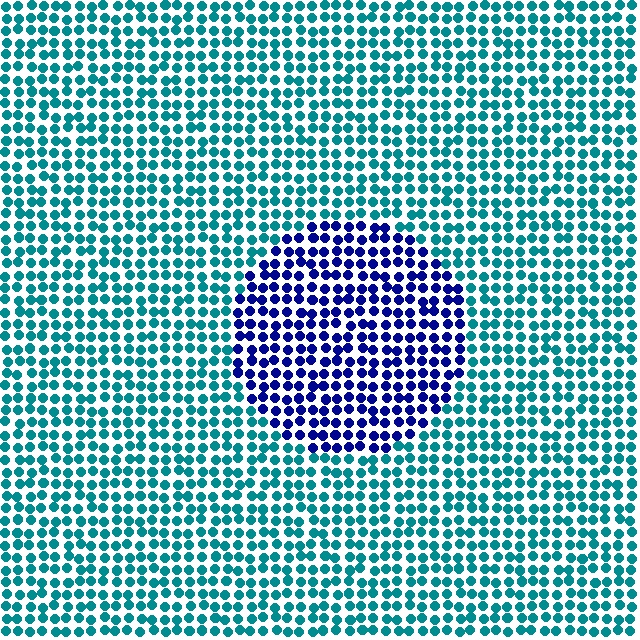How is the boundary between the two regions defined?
The boundary is defined purely by a slight shift in hue (about 56 degrees). Spacing, size, and orientation are identical on both sides.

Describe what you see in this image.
The image is filled with small teal elements in a uniform arrangement. A circle-shaped region is visible where the elements are tinted to a slightly different hue, forming a subtle color boundary.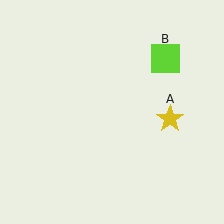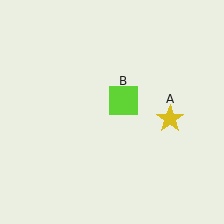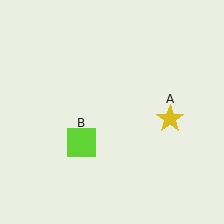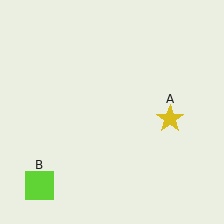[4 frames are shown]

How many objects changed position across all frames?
1 object changed position: lime square (object B).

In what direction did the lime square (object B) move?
The lime square (object B) moved down and to the left.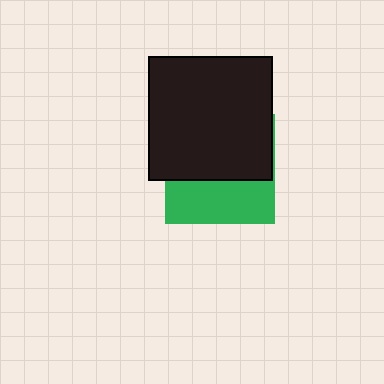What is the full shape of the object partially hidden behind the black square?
The partially hidden object is a green square.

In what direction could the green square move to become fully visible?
The green square could move down. That would shift it out from behind the black square entirely.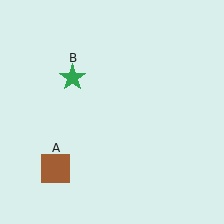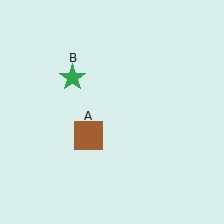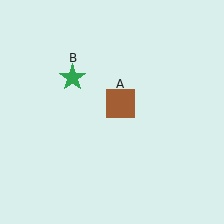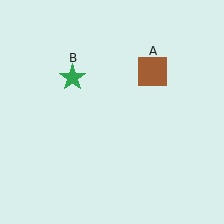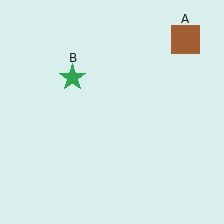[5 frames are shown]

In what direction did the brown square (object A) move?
The brown square (object A) moved up and to the right.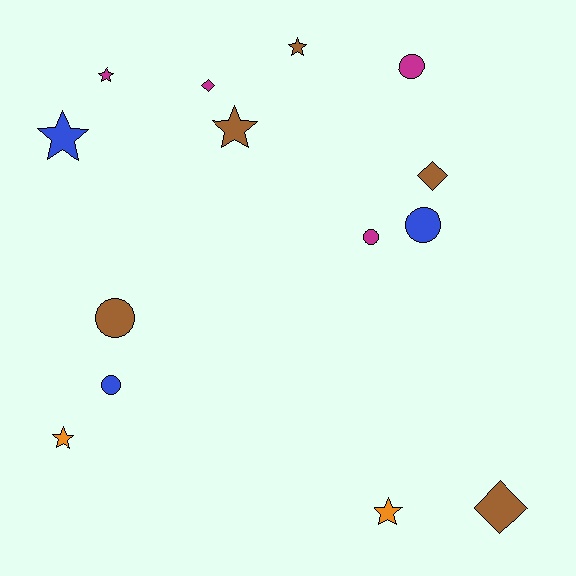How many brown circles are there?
There is 1 brown circle.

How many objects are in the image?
There are 14 objects.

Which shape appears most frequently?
Star, with 6 objects.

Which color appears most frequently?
Brown, with 5 objects.